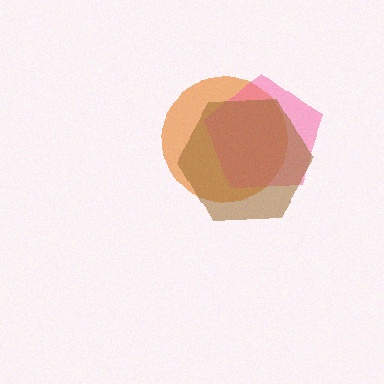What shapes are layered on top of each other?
The layered shapes are: an orange circle, a pink pentagon, a brown hexagon.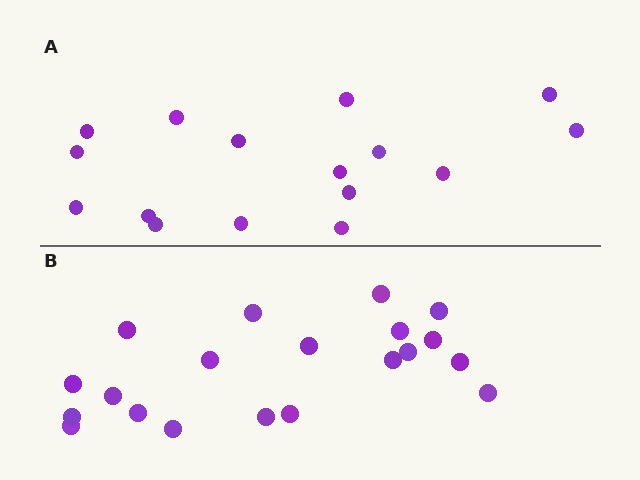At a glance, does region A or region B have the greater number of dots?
Region B (the bottom region) has more dots.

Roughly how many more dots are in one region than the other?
Region B has about 4 more dots than region A.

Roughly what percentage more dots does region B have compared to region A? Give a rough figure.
About 25% more.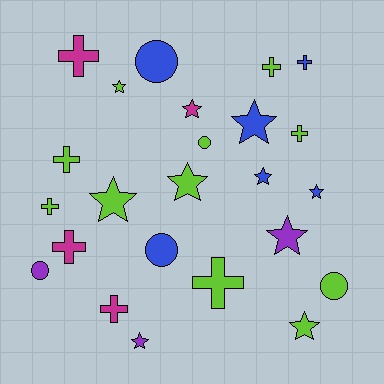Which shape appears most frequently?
Star, with 10 objects.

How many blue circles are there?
There are 2 blue circles.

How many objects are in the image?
There are 24 objects.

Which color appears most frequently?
Lime, with 11 objects.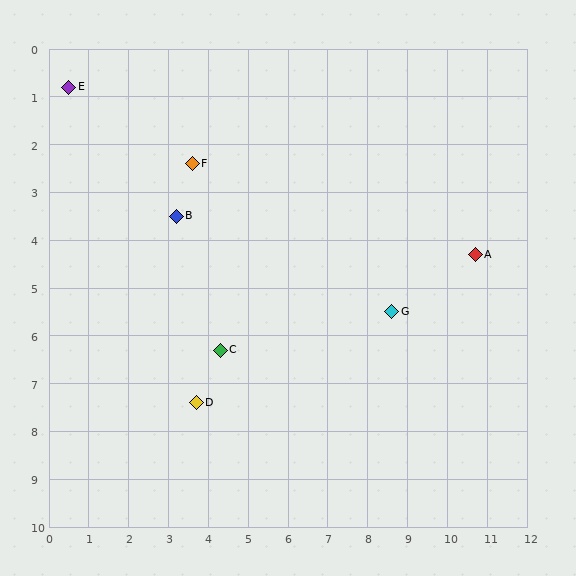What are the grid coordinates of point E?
Point E is at approximately (0.5, 0.8).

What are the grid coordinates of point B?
Point B is at approximately (3.2, 3.5).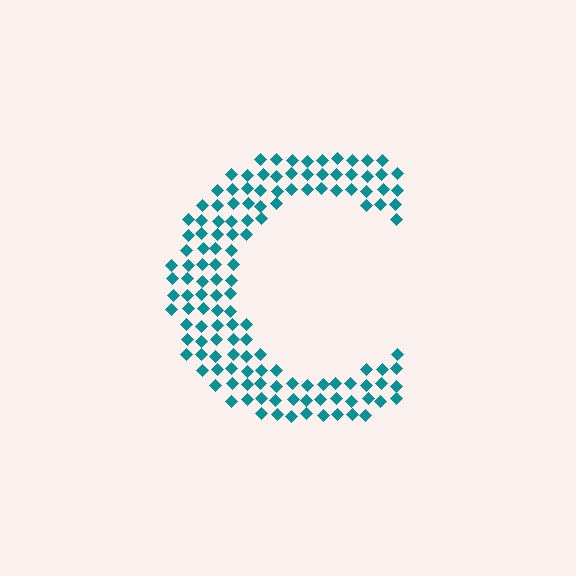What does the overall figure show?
The overall figure shows the letter C.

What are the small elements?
The small elements are diamonds.